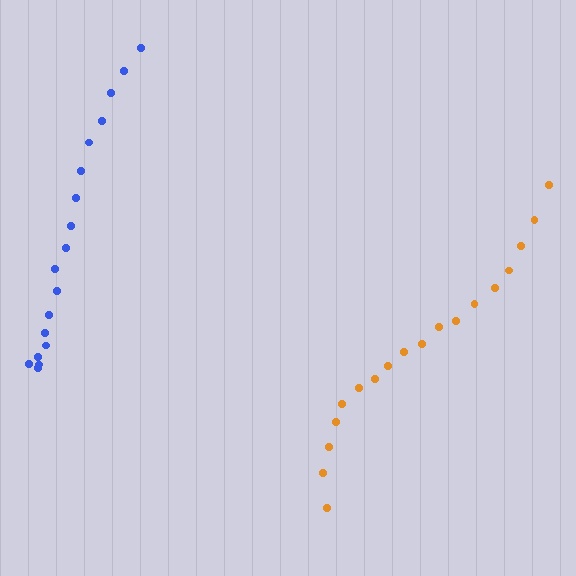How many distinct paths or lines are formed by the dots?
There are 2 distinct paths.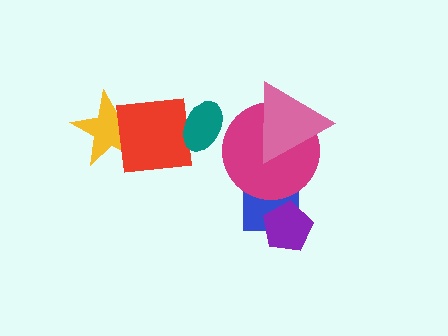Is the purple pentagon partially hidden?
No, no other shape covers it.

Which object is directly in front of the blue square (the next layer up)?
The magenta circle is directly in front of the blue square.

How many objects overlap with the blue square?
2 objects overlap with the blue square.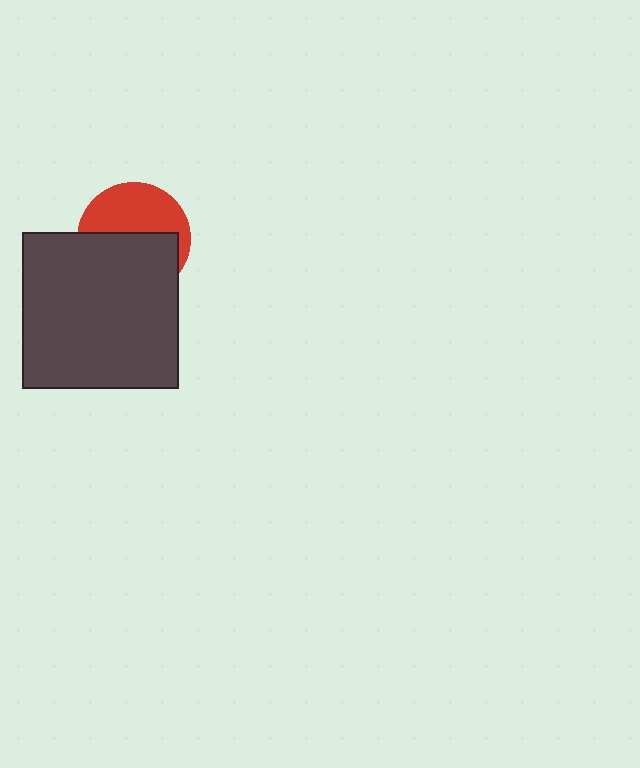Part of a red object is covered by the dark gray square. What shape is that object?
It is a circle.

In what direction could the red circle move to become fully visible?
The red circle could move up. That would shift it out from behind the dark gray square entirely.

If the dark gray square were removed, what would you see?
You would see the complete red circle.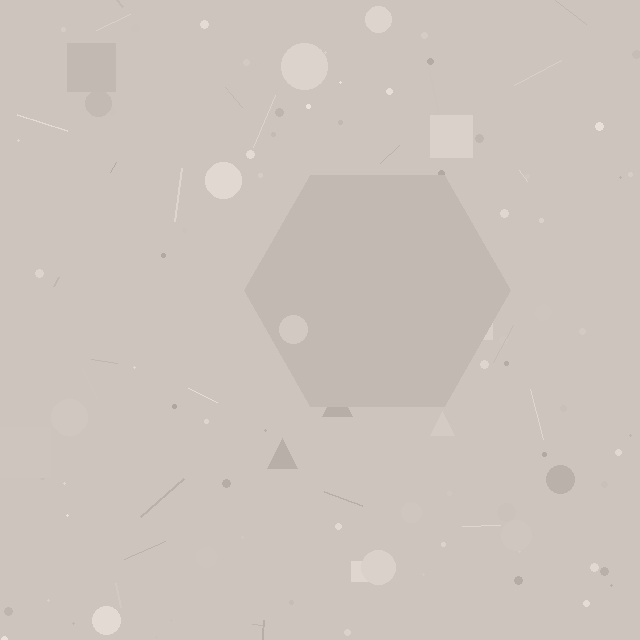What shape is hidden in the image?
A hexagon is hidden in the image.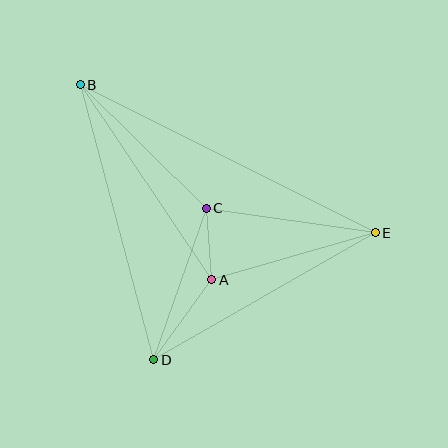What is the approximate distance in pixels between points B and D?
The distance between B and D is approximately 285 pixels.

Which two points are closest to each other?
Points A and C are closest to each other.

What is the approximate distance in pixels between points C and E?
The distance between C and E is approximately 171 pixels.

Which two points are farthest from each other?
Points B and E are farthest from each other.